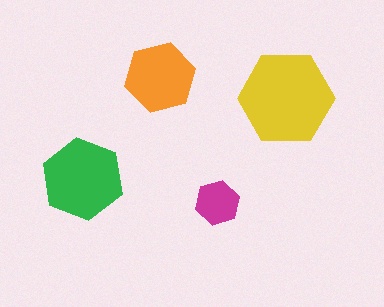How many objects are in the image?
There are 4 objects in the image.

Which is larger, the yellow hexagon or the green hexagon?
The yellow one.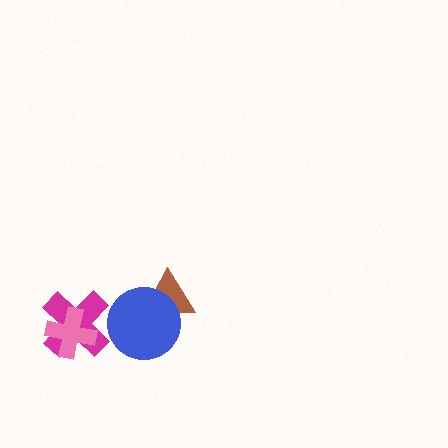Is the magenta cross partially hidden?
Yes, it is partially covered by another shape.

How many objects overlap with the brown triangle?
1 object overlaps with the brown triangle.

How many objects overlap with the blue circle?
1 object overlaps with the blue circle.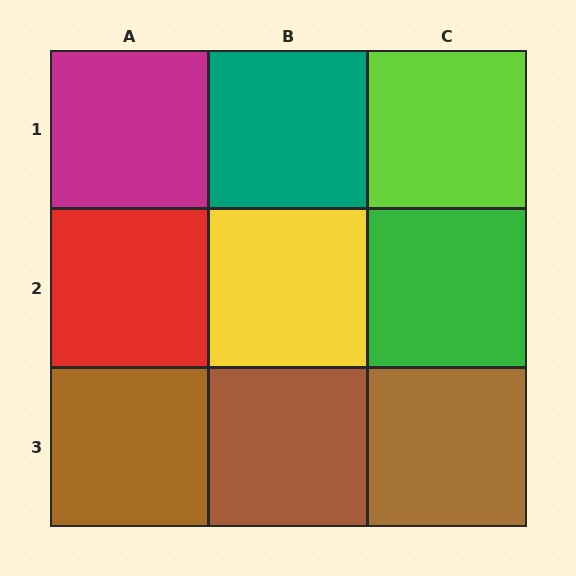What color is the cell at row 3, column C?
Brown.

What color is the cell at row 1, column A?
Magenta.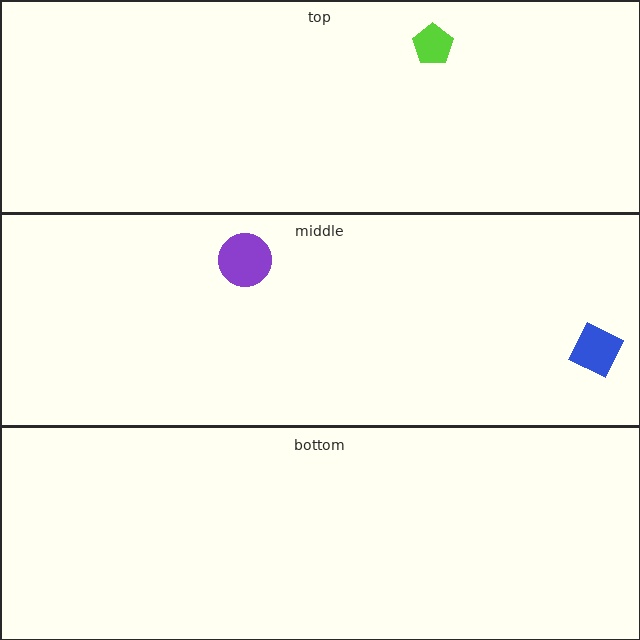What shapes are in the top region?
The lime pentagon.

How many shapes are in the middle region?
2.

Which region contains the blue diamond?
The middle region.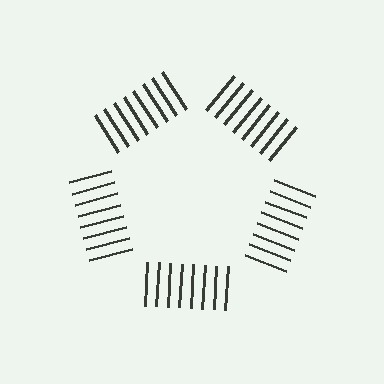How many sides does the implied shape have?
5 sides — the line-ends trace a pentagon.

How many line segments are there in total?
40 — 8 along each of the 5 edges.